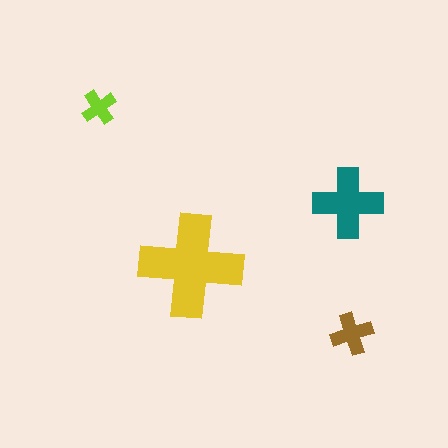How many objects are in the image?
There are 4 objects in the image.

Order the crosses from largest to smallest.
the yellow one, the teal one, the brown one, the lime one.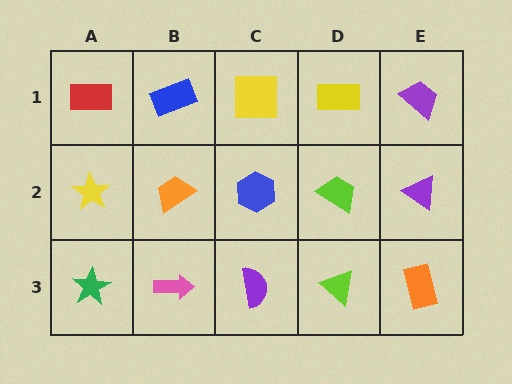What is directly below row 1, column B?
An orange trapezoid.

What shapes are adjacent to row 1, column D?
A lime trapezoid (row 2, column D), a yellow square (row 1, column C), a purple trapezoid (row 1, column E).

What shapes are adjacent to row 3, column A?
A yellow star (row 2, column A), a pink arrow (row 3, column B).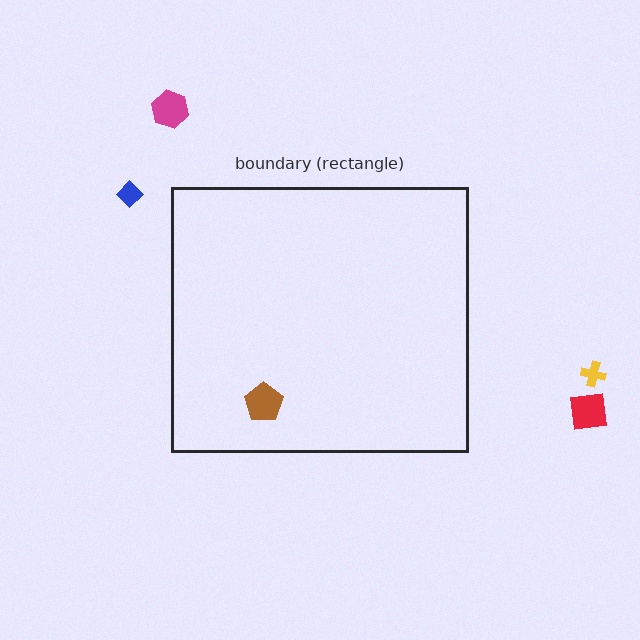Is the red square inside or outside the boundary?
Outside.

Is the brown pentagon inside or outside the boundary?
Inside.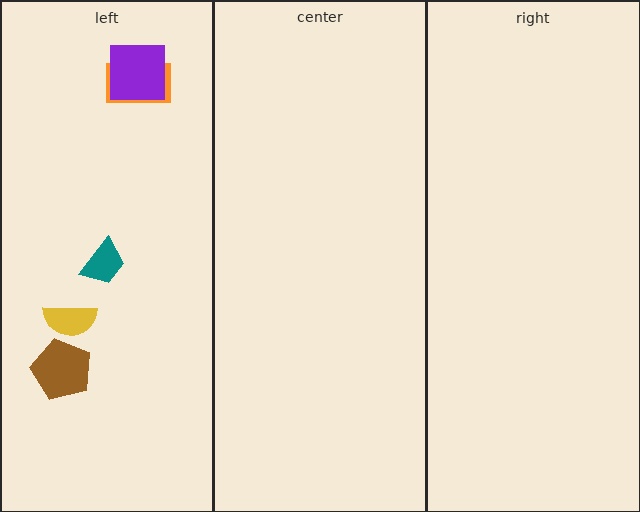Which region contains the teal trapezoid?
The left region.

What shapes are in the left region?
The brown pentagon, the orange rectangle, the teal trapezoid, the purple square, the yellow semicircle.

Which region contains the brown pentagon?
The left region.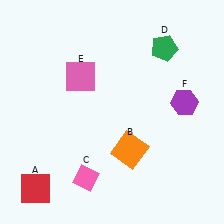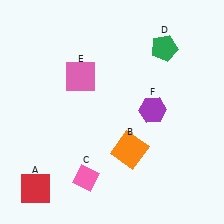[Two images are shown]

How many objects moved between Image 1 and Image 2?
1 object moved between the two images.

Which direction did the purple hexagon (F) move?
The purple hexagon (F) moved left.